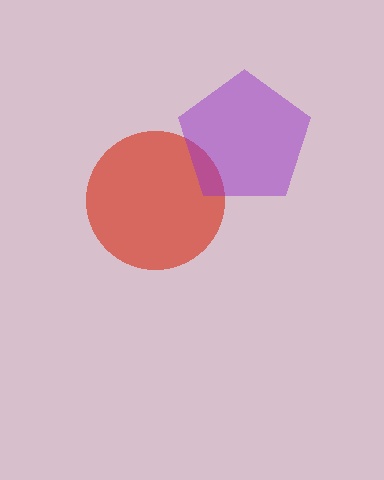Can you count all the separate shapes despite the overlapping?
Yes, there are 2 separate shapes.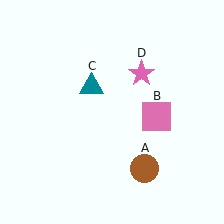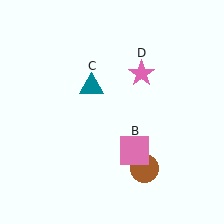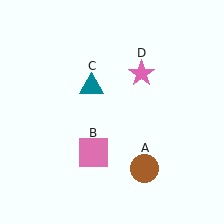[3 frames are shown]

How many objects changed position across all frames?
1 object changed position: pink square (object B).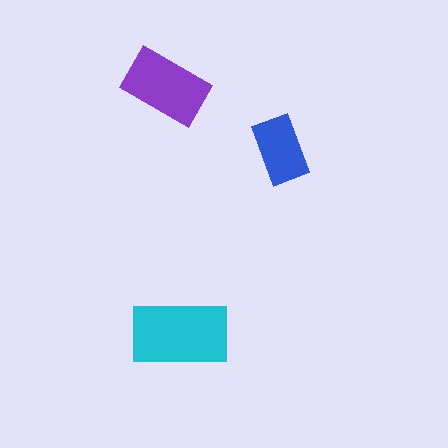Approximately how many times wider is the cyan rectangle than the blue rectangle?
About 1.5 times wider.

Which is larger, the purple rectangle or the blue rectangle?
The purple one.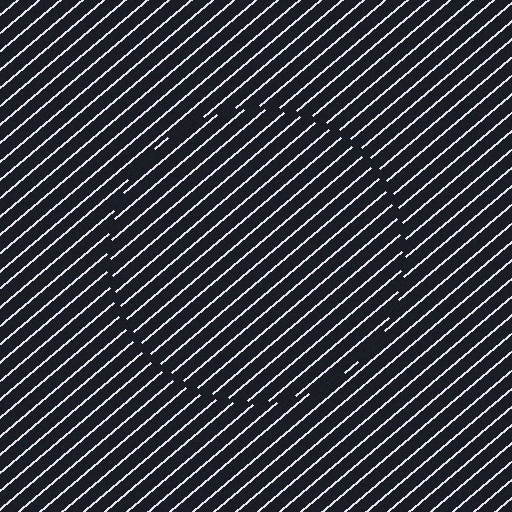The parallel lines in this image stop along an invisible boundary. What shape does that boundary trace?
An illusory circle. The interior of the shape contains the same grating, shifted by half a period — the contour is defined by the phase discontinuity where line-ends from the inner and outer gratings abut.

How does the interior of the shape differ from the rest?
The interior of the shape contains the same grating, shifted by half a period — the contour is defined by the phase discontinuity where line-ends from the inner and outer gratings abut.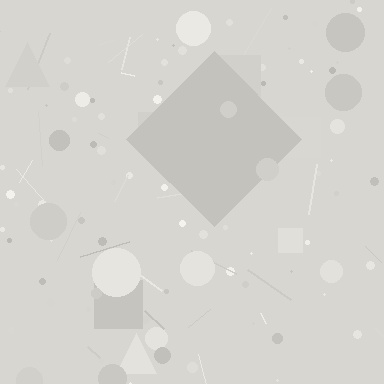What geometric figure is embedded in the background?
A diamond is embedded in the background.